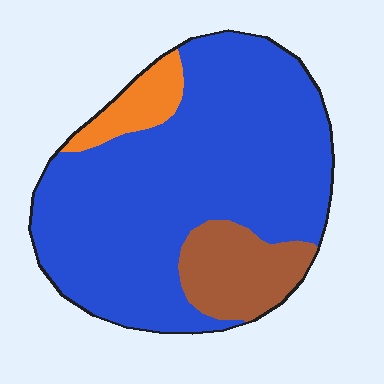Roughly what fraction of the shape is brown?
Brown takes up less than a quarter of the shape.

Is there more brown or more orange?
Brown.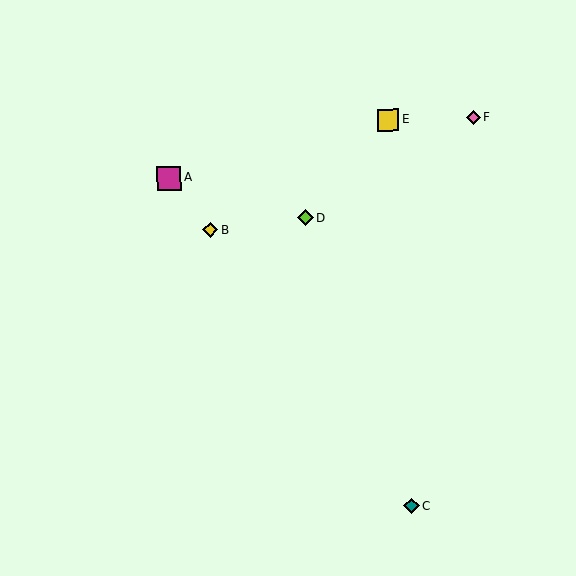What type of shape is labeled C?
Shape C is a teal diamond.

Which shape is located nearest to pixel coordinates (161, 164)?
The magenta square (labeled A) at (169, 178) is nearest to that location.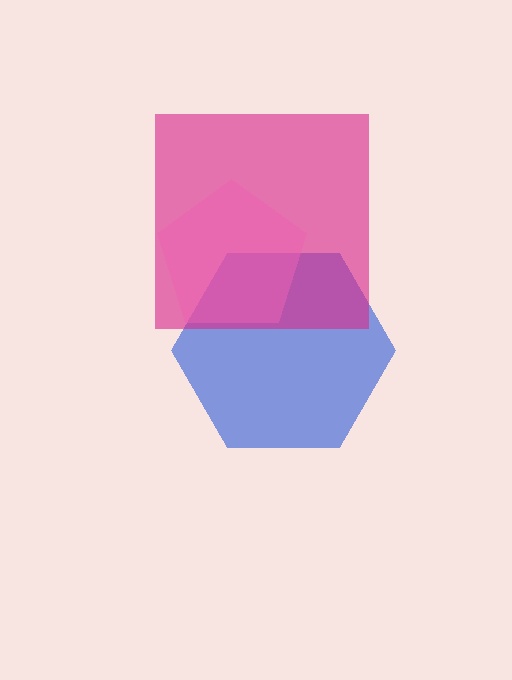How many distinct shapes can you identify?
There are 3 distinct shapes: a blue hexagon, a magenta square, a pink pentagon.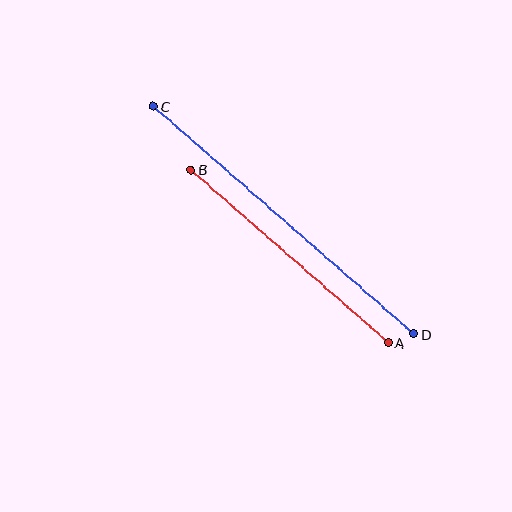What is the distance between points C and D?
The distance is approximately 346 pixels.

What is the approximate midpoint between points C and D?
The midpoint is at approximately (284, 220) pixels.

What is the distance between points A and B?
The distance is approximately 262 pixels.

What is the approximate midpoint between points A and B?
The midpoint is at approximately (290, 256) pixels.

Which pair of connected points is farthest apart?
Points C and D are farthest apart.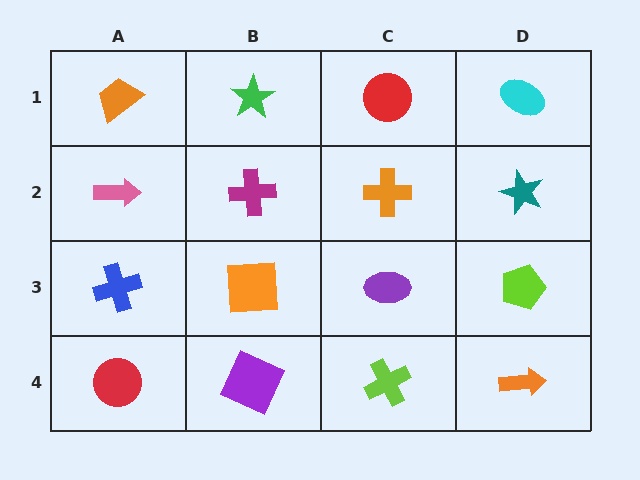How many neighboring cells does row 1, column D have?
2.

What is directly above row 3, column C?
An orange cross.